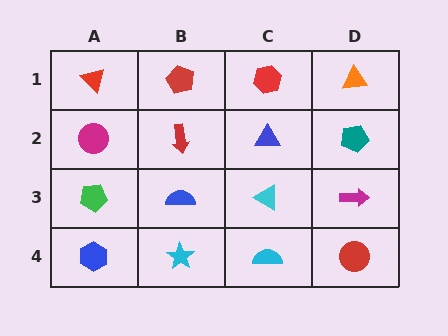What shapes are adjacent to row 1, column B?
A red arrow (row 2, column B), a red triangle (row 1, column A), a red hexagon (row 1, column C).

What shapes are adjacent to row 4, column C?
A cyan triangle (row 3, column C), a cyan star (row 4, column B), a red circle (row 4, column D).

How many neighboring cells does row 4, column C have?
3.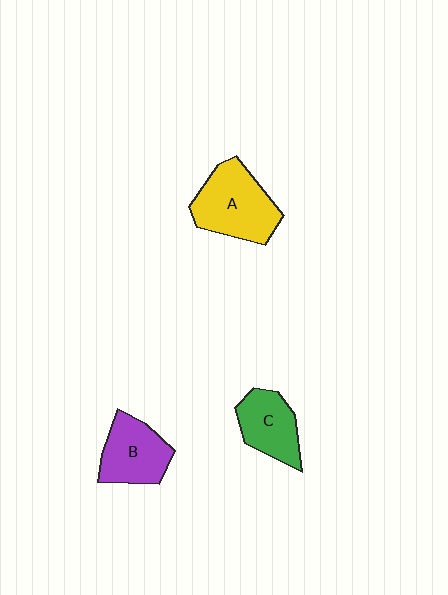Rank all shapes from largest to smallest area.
From largest to smallest: A (yellow), B (purple), C (green).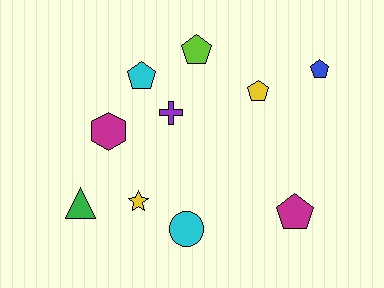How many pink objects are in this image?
There are no pink objects.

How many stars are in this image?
There is 1 star.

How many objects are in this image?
There are 10 objects.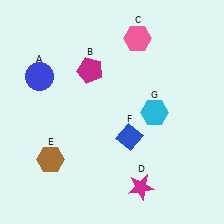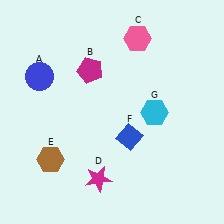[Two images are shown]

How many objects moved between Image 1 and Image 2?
1 object moved between the two images.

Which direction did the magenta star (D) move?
The magenta star (D) moved left.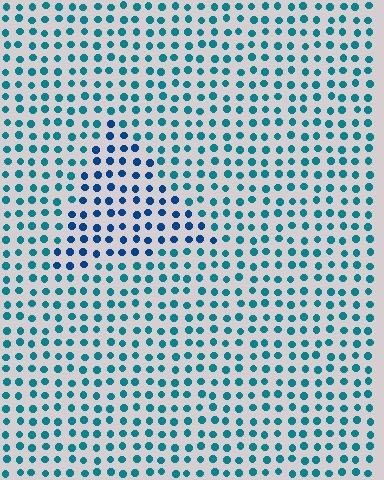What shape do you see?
I see a triangle.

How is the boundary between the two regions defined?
The boundary is defined purely by a slight shift in hue (about 28 degrees). Spacing, size, and orientation are identical on both sides.